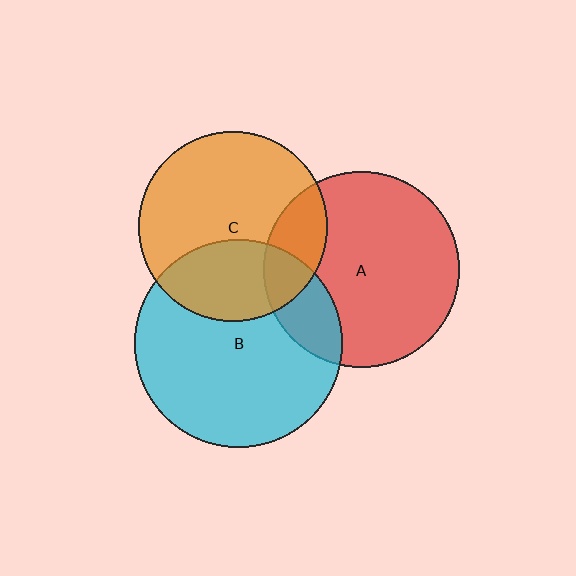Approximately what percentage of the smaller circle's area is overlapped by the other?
Approximately 20%.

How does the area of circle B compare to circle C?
Approximately 1.2 times.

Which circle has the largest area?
Circle B (cyan).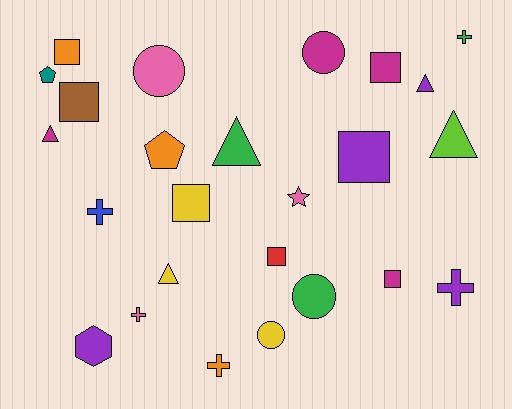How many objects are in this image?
There are 25 objects.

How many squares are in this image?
There are 7 squares.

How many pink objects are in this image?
There are 3 pink objects.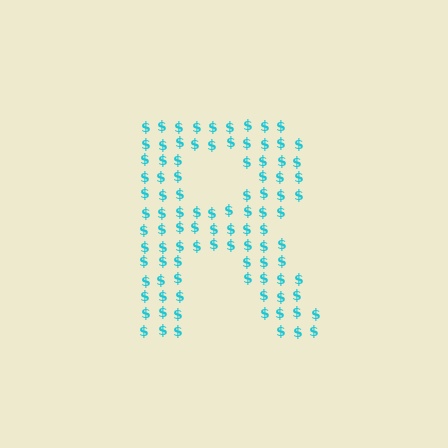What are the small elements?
The small elements are dollar signs.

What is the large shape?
The large shape is the letter R.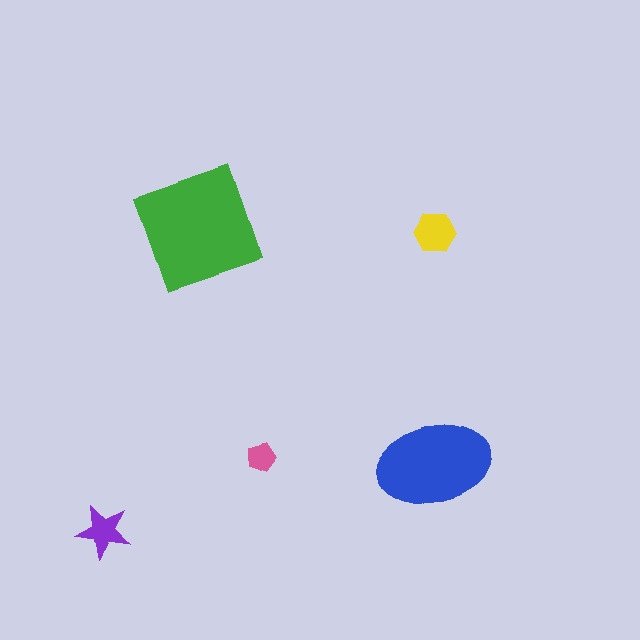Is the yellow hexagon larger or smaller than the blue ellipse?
Smaller.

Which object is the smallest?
The pink pentagon.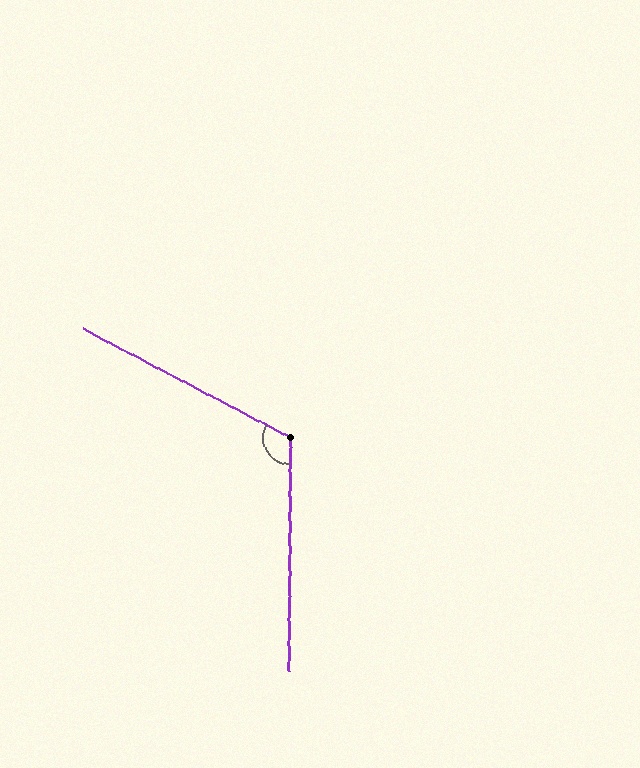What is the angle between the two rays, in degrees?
Approximately 117 degrees.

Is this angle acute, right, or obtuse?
It is obtuse.